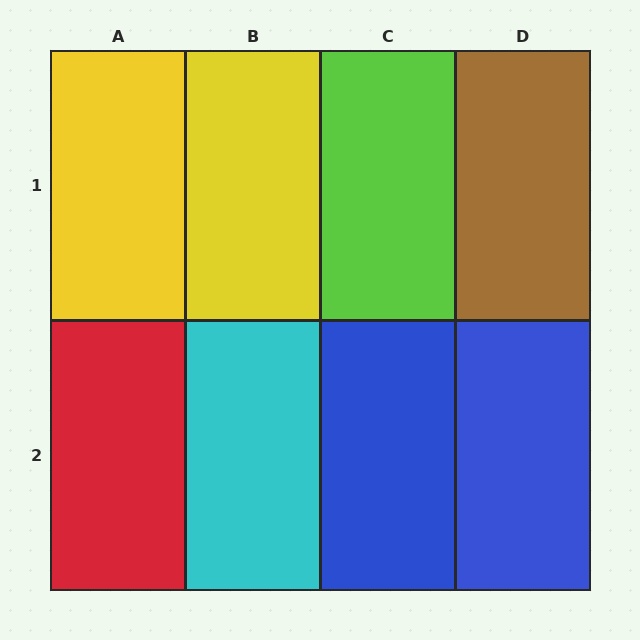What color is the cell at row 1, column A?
Yellow.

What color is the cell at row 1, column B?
Yellow.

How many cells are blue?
2 cells are blue.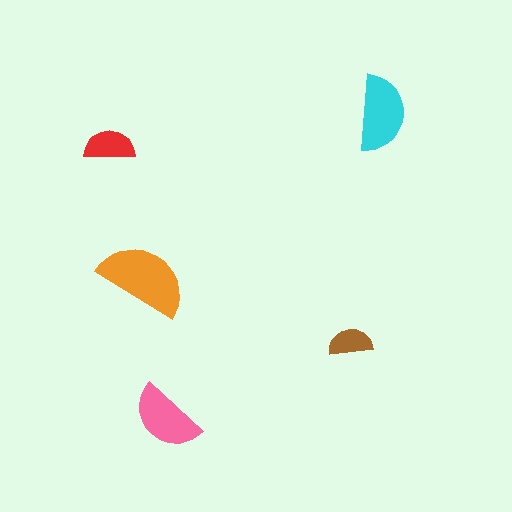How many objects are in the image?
There are 5 objects in the image.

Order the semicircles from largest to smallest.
the orange one, the cyan one, the pink one, the red one, the brown one.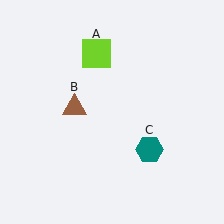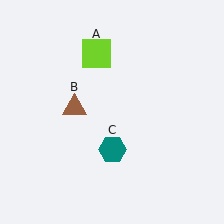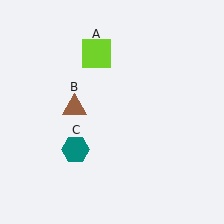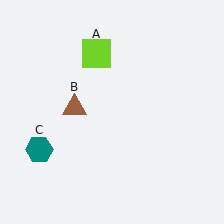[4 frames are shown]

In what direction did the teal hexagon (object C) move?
The teal hexagon (object C) moved left.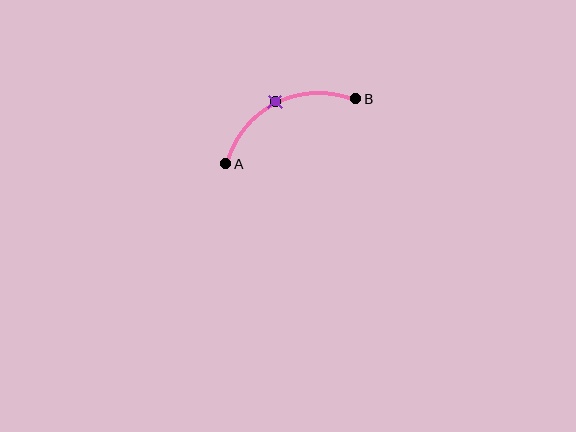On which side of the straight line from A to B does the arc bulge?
The arc bulges above the straight line connecting A and B.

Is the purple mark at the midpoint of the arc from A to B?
Yes. The purple mark lies on the arc at equal arc-length from both A and B — it is the arc midpoint.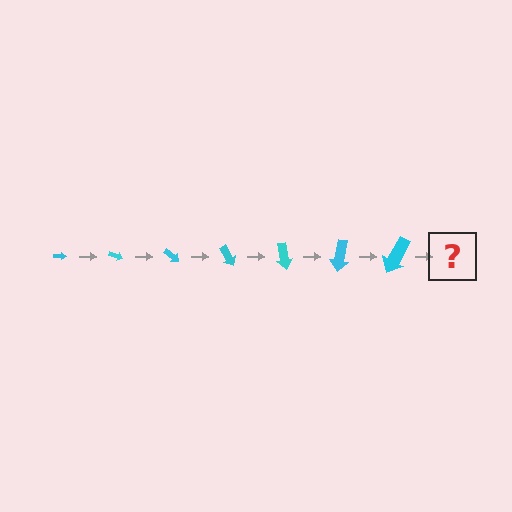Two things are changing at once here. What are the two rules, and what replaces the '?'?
The two rules are that the arrow grows larger each step and it rotates 20 degrees each step. The '?' should be an arrow, larger than the previous one and rotated 140 degrees from the start.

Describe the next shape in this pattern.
It should be an arrow, larger than the previous one and rotated 140 degrees from the start.